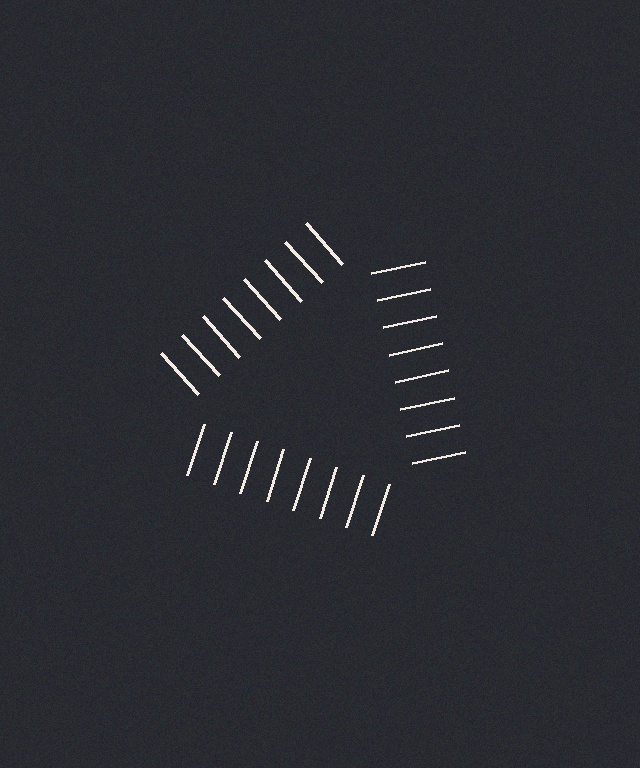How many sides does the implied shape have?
3 sides — the line-ends trace a triangle.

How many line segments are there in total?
24 — 8 along each of the 3 edges.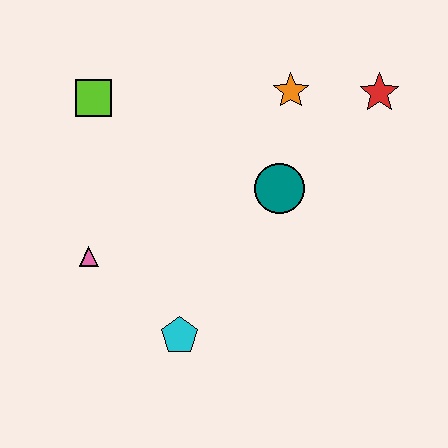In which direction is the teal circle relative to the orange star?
The teal circle is below the orange star.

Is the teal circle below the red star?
Yes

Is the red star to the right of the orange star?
Yes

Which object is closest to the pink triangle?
The cyan pentagon is closest to the pink triangle.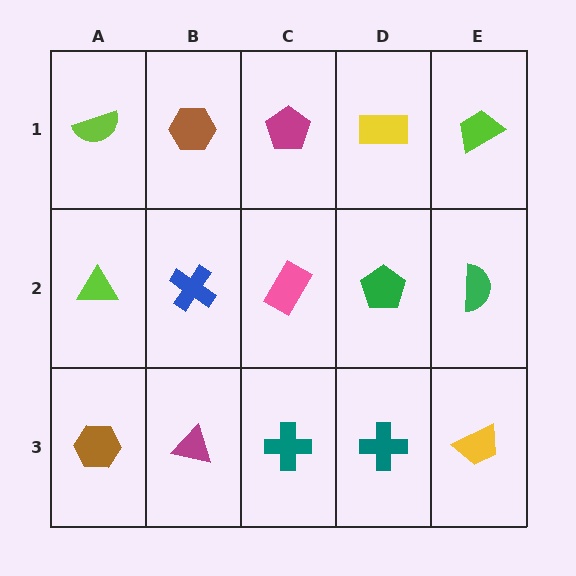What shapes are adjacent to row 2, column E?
A lime trapezoid (row 1, column E), a yellow trapezoid (row 3, column E), a green pentagon (row 2, column D).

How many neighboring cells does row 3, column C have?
3.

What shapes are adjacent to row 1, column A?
A lime triangle (row 2, column A), a brown hexagon (row 1, column B).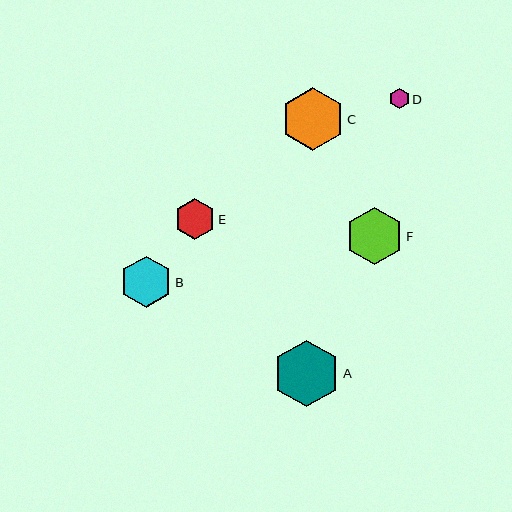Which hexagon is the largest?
Hexagon A is the largest with a size of approximately 66 pixels.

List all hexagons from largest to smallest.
From largest to smallest: A, C, F, B, E, D.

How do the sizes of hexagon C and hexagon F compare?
Hexagon C and hexagon F are approximately the same size.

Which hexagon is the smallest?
Hexagon D is the smallest with a size of approximately 20 pixels.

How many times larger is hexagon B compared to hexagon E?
Hexagon B is approximately 1.3 times the size of hexagon E.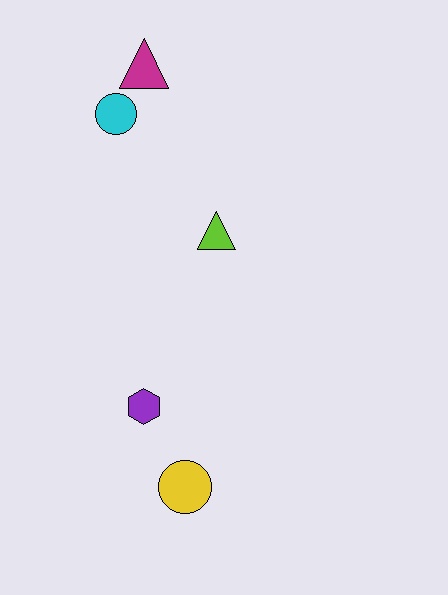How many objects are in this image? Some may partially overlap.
There are 5 objects.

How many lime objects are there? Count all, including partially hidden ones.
There is 1 lime object.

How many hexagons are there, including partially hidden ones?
There is 1 hexagon.